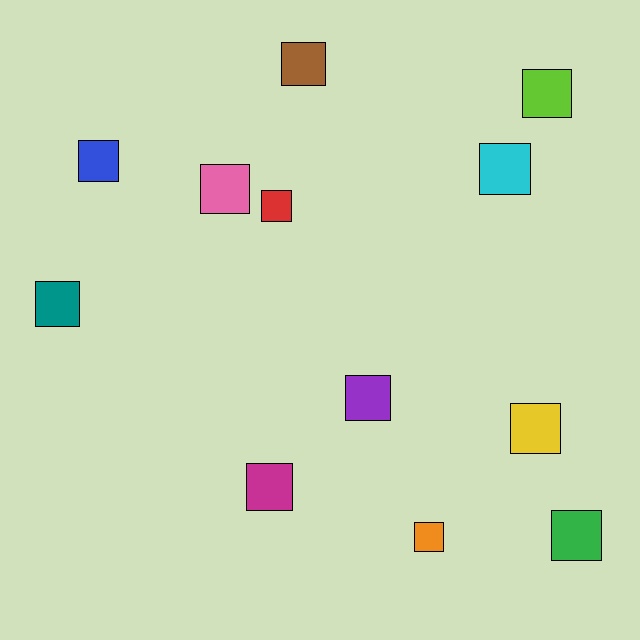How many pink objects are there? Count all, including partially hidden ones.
There is 1 pink object.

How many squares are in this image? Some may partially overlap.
There are 12 squares.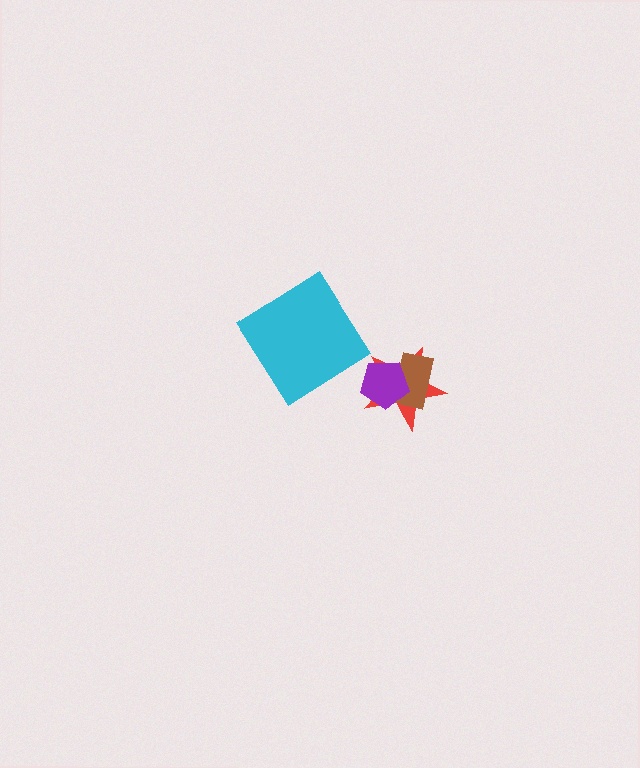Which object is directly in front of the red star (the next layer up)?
The brown rectangle is directly in front of the red star.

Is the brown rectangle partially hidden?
Yes, it is partially covered by another shape.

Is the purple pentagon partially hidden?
No, no other shape covers it.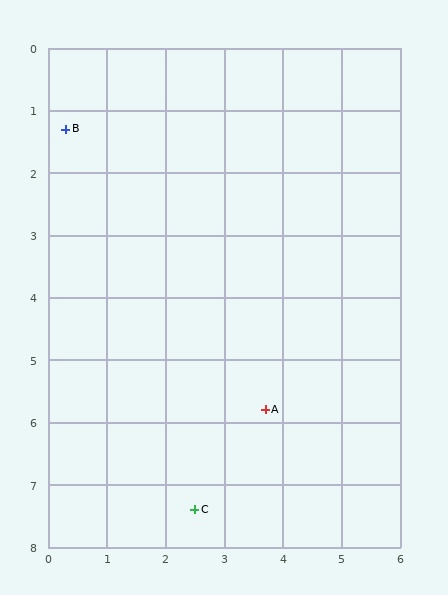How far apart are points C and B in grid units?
Points C and B are about 6.5 grid units apart.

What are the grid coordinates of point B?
Point B is at approximately (0.3, 1.3).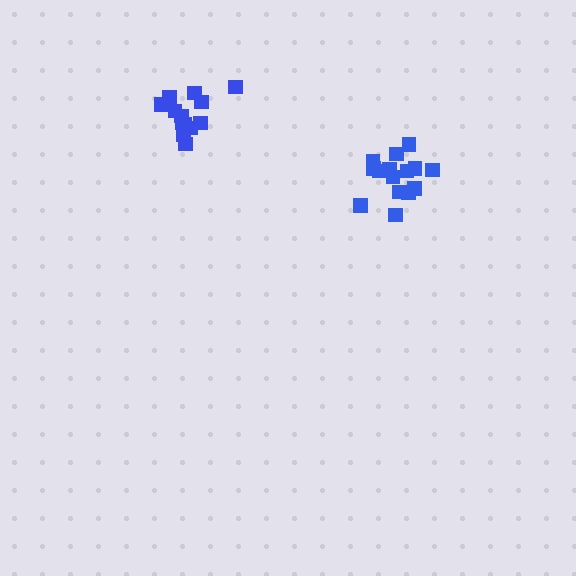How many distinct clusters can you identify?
There are 2 distinct clusters.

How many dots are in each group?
Group 1: 13 dots, Group 2: 15 dots (28 total).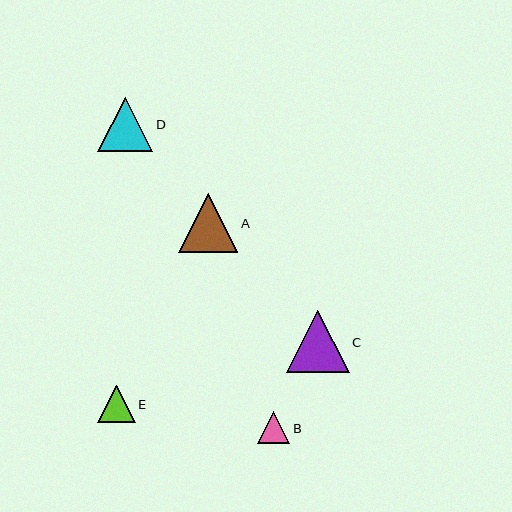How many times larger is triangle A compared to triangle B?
Triangle A is approximately 1.9 times the size of triangle B.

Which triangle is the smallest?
Triangle B is the smallest with a size of approximately 32 pixels.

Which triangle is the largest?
Triangle C is the largest with a size of approximately 63 pixels.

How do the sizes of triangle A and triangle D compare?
Triangle A and triangle D are approximately the same size.